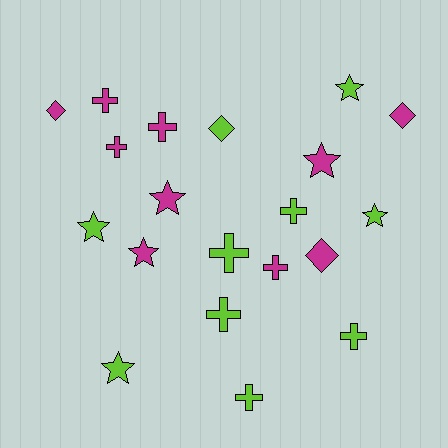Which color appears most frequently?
Lime, with 10 objects.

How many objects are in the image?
There are 20 objects.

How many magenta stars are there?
There are 3 magenta stars.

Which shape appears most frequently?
Cross, with 9 objects.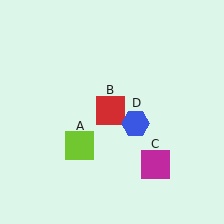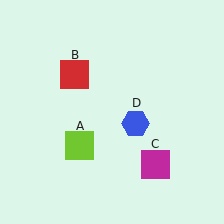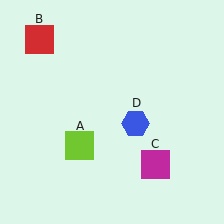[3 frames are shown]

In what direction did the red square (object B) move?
The red square (object B) moved up and to the left.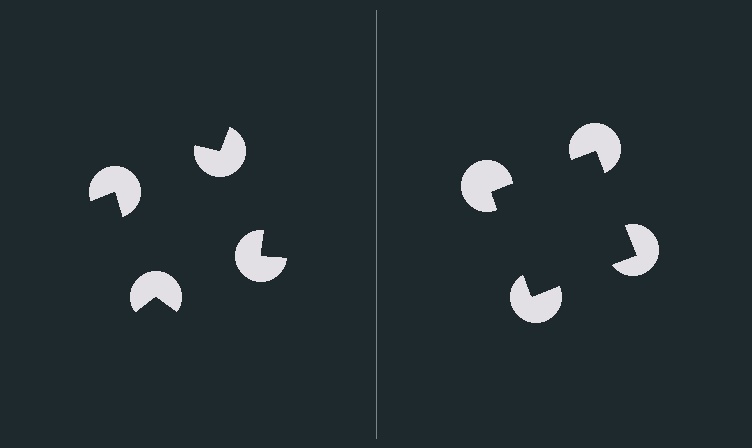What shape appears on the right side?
An illusory square.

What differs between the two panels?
The pac-man discs are positioned identically on both sides; only the wedge orientations differ. On the right they align to a square; on the left they are misaligned.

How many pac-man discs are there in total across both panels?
8 — 4 on each side.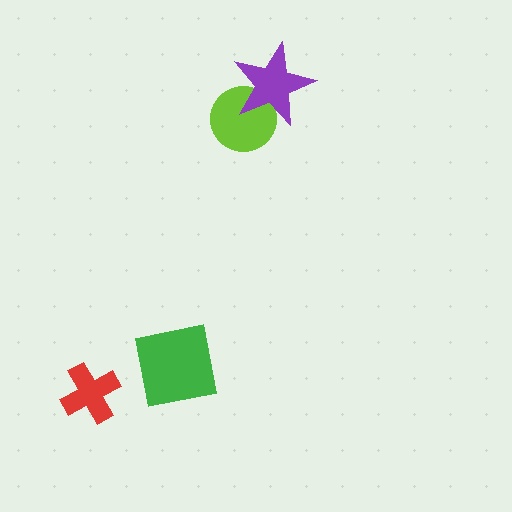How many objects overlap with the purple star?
1 object overlaps with the purple star.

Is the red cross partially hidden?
No, no other shape covers it.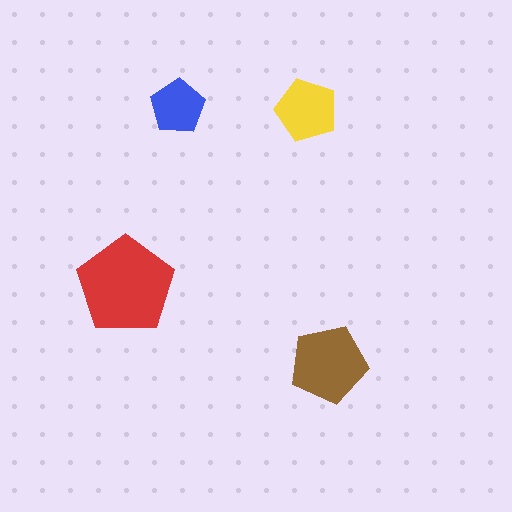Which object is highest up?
The blue pentagon is topmost.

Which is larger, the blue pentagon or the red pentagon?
The red one.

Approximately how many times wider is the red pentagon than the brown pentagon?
About 1.5 times wider.